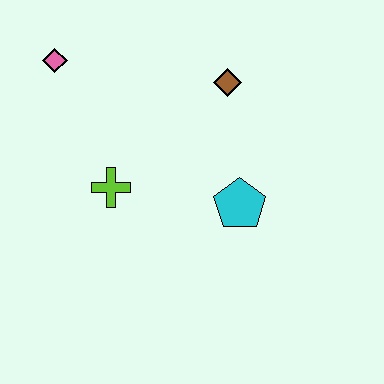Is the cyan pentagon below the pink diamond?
Yes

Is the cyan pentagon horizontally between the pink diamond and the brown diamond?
No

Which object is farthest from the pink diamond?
The cyan pentagon is farthest from the pink diamond.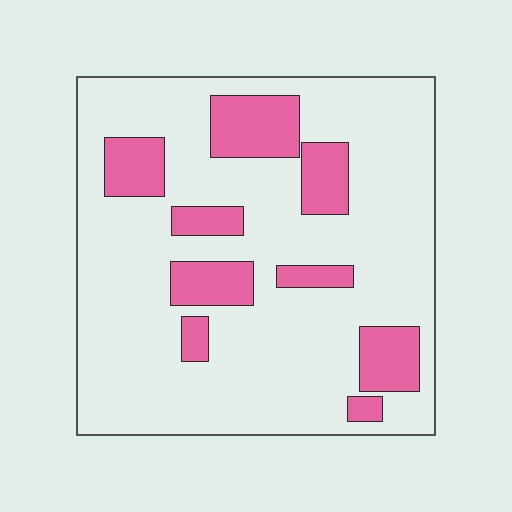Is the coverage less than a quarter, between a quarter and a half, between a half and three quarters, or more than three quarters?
Less than a quarter.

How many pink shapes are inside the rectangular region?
9.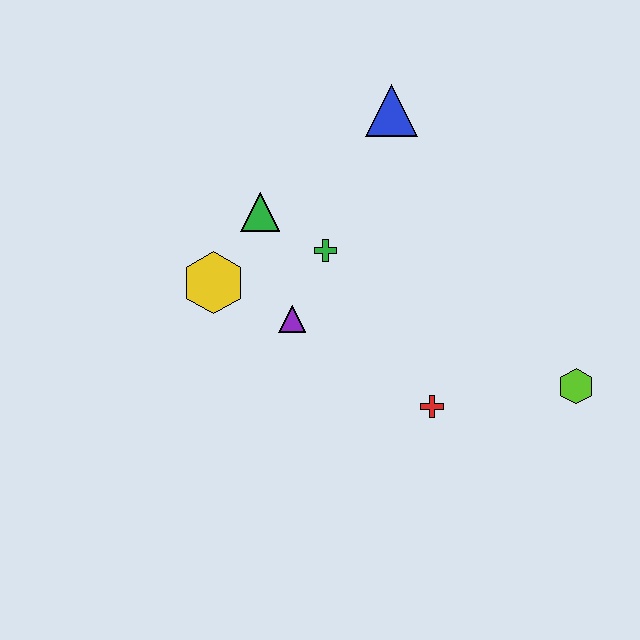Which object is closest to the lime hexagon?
The red cross is closest to the lime hexagon.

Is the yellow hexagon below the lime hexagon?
No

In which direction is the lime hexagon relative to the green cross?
The lime hexagon is to the right of the green cross.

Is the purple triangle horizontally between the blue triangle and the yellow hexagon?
Yes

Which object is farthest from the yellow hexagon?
The lime hexagon is farthest from the yellow hexagon.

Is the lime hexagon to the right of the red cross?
Yes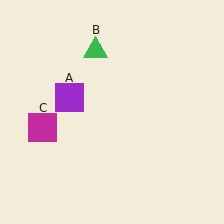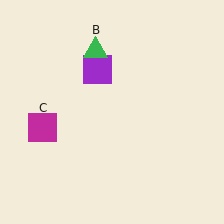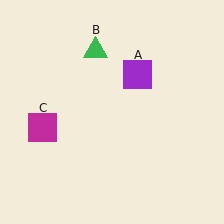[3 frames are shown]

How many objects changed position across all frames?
1 object changed position: purple square (object A).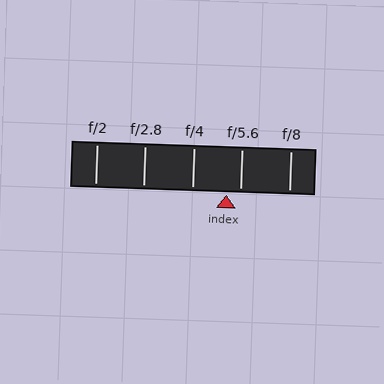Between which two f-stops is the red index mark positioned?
The index mark is between f/4 and f/5.6.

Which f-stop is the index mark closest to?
The index mark is closest to f/5.6.